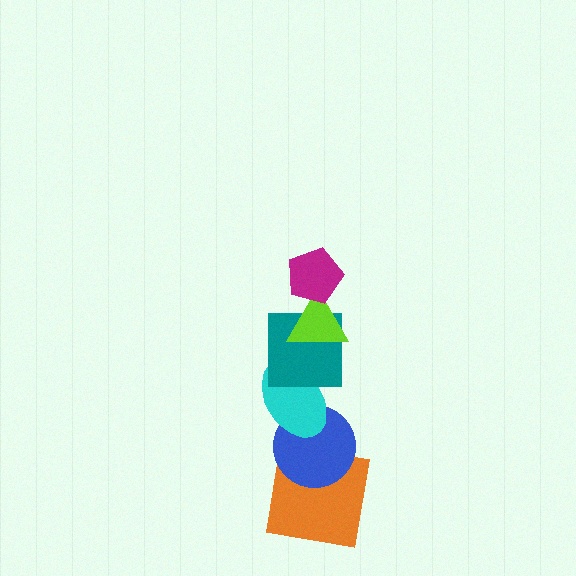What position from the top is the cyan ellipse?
The cyan ellipse is 4th from the top.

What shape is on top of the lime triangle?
The magenta pentagon is on top of the lime triangle.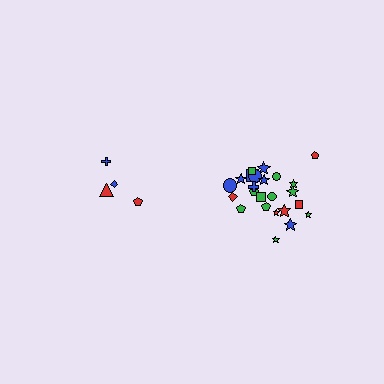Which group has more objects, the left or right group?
The right group.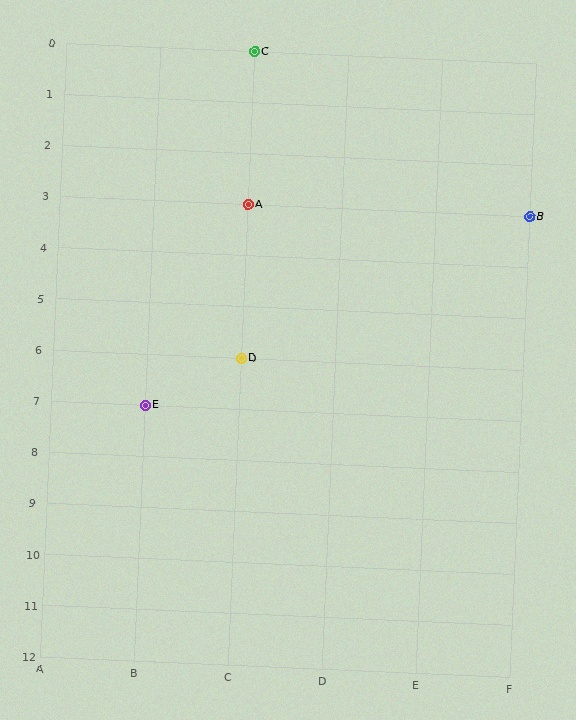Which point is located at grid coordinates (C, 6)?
Point D is at (C, 6).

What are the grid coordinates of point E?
Point E is at grid coordinates (B, 7).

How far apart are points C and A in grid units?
Points C and A are 3 rows apart.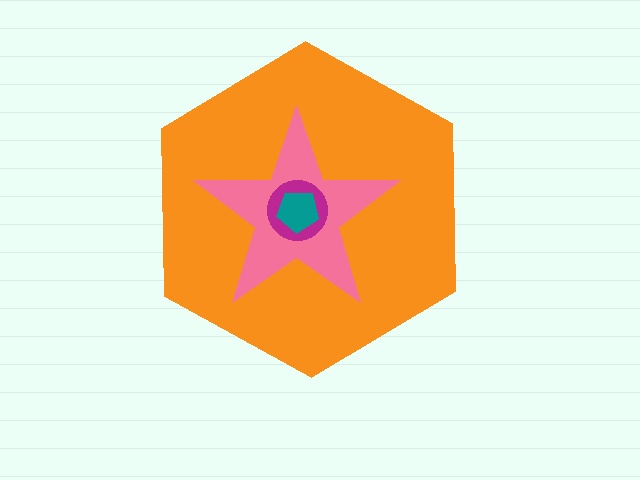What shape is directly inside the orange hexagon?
The pink star.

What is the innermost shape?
The teal pentagon.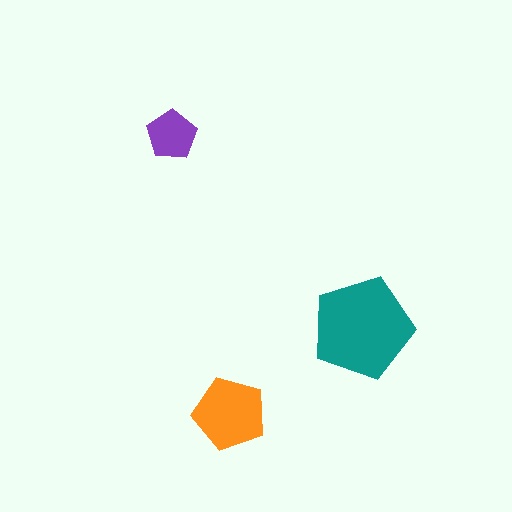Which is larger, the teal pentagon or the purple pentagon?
The teal one.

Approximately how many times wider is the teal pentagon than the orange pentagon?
About 1.5 times wider.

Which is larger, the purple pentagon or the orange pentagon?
The orange one.